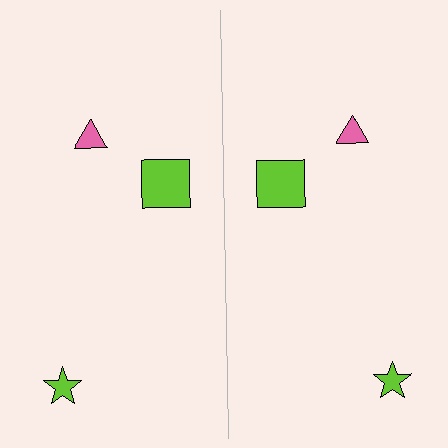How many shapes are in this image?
There are 6 shapes in this image.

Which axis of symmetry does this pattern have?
The pattern has a vertical axis of symmetry running through the center of the image.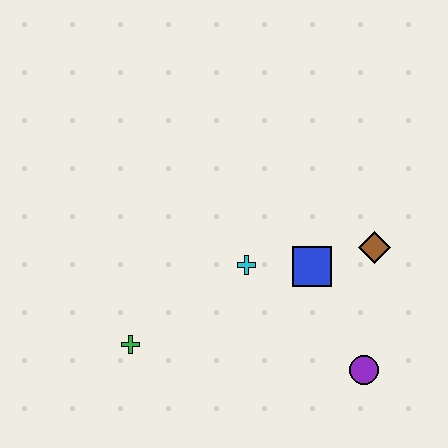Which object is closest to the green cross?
The cyan cross is closest to the green cross.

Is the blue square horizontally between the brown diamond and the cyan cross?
Yes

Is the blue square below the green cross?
No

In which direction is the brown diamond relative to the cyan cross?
The brown diamond is to the right of the cyan cross.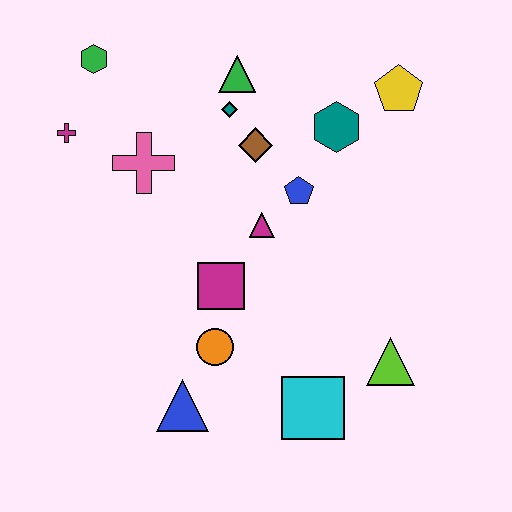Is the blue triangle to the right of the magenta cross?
Yes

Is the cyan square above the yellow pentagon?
No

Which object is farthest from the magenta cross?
The lime triangle is farthest from the magenta cross.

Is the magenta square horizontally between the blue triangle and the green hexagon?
No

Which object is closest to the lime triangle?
The cyan square is closest to the lime triangle.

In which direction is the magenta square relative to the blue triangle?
The magenta square is above the blue triangle.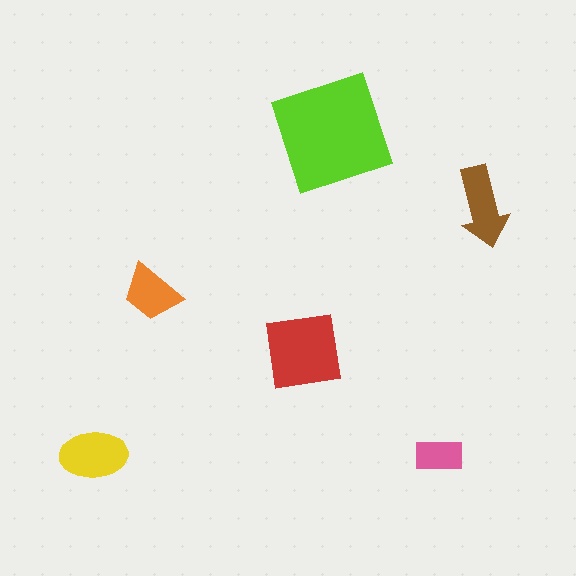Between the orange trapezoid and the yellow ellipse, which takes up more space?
The yellow ellipse.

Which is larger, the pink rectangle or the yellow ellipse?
The yellow ellipse.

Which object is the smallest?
The pink rectangle.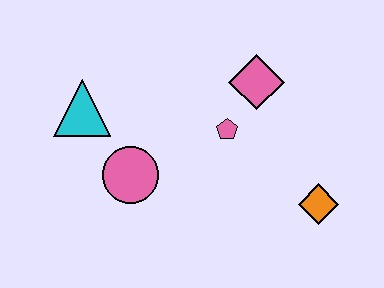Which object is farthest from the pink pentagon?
The cyan triangle is farthest from the pink pentagon.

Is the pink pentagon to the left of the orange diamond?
Yes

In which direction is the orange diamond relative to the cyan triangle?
The orange diamond is to the right of the cyan triangle.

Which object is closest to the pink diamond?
The pink pentagon is closest to the pink diamond.